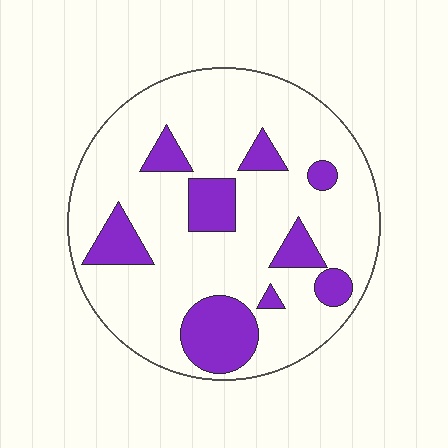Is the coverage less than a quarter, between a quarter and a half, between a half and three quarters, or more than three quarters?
Less than a quarter.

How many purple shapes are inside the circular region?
9.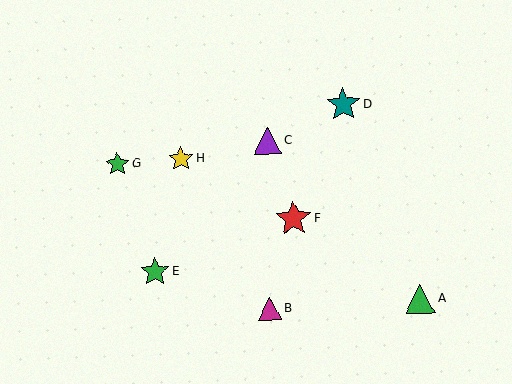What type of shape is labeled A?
Shape A is a green triangle.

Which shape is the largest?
The red star (labeled F) is the largest.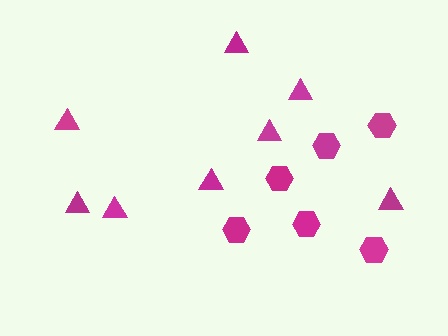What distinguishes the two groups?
There are 2 groups: one group of triangles (8) and one group of hexagons (6).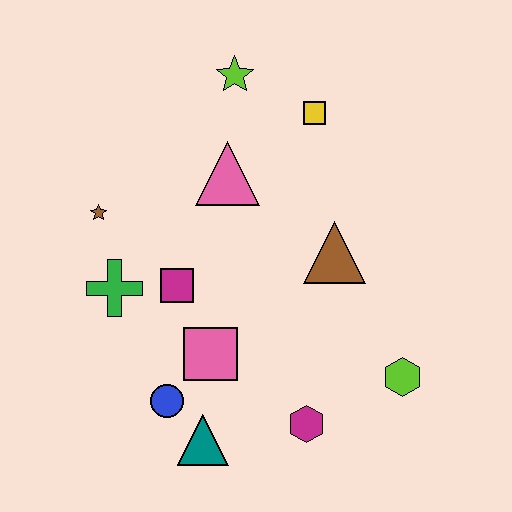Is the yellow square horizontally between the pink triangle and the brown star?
No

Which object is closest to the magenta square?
The green cross is closest to the magenta square.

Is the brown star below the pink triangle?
Yes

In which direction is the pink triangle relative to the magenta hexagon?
The pink triangle is above the magenta hexagon.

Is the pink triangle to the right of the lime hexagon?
No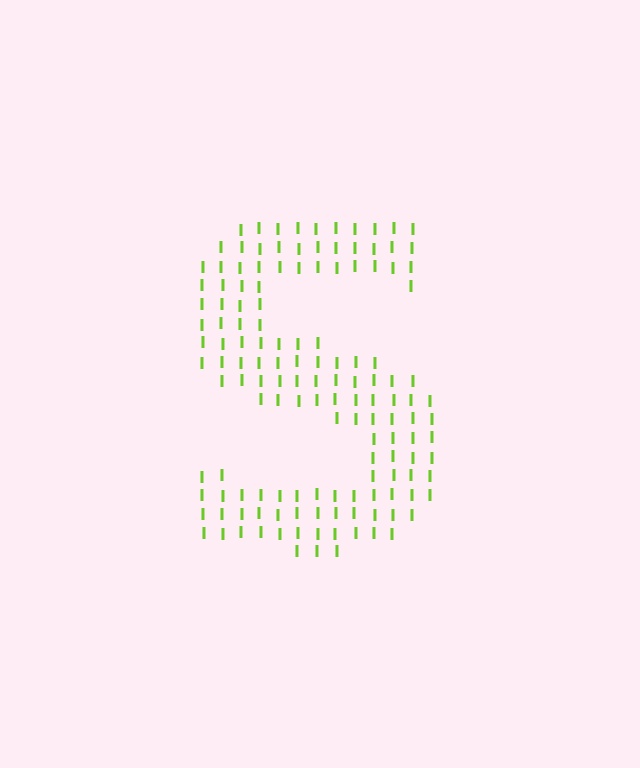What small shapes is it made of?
It is made of small letter I's.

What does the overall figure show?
The overall figure shows the letter S.